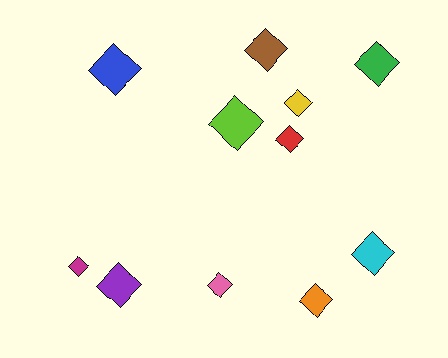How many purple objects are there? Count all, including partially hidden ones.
There is 1 purple object.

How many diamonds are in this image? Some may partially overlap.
There are 11 diamonds.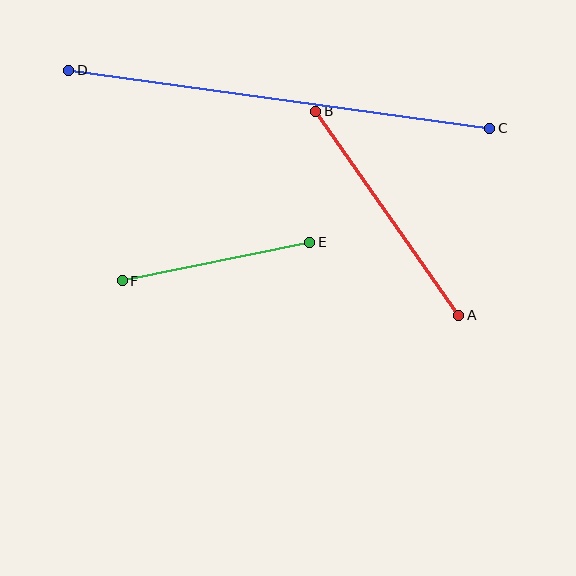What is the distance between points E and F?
The distance is approximately 191 pixels.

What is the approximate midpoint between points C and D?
The midpoint is at approximately (279, 99) pixels.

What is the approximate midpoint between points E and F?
The midpoint is at approximately (216, 262) pixels.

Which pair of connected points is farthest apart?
Points C and D are farthest apart.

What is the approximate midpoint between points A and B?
The midpoint is at approximately (387, 213) pixels.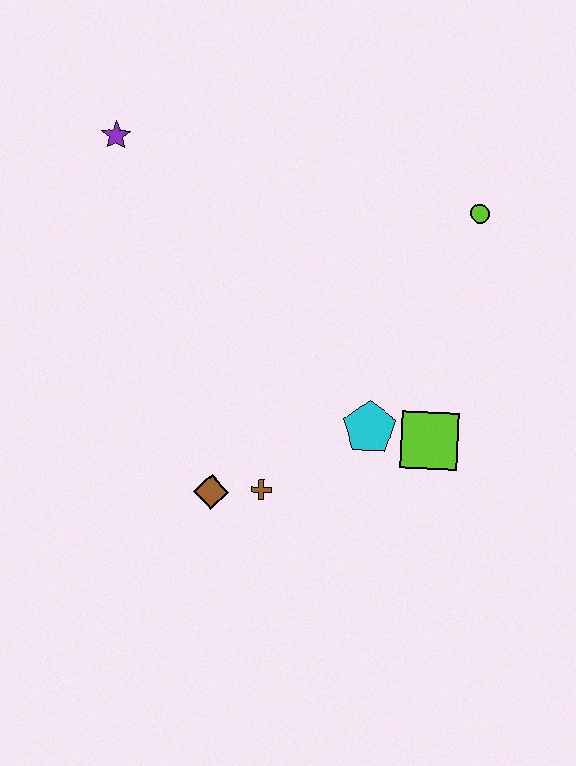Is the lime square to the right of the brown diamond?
Yes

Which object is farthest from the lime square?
The purple star is farthest from the lime square.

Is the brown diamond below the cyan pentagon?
Yes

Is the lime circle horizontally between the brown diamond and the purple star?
No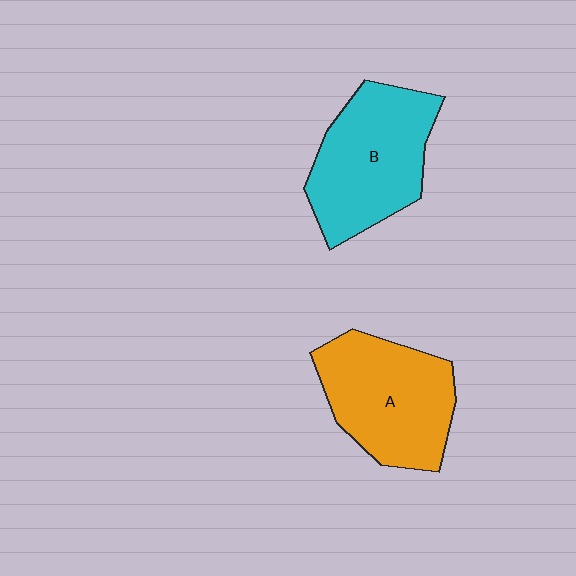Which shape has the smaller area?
Shape A (orange).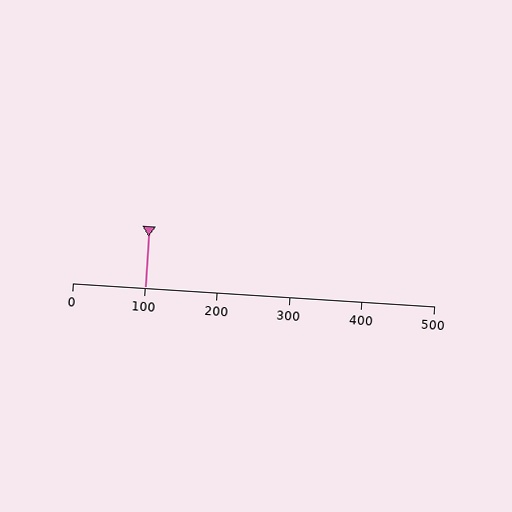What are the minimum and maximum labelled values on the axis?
The axis runs from 0 to 500.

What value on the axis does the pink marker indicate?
The marker indicates approximately 100.